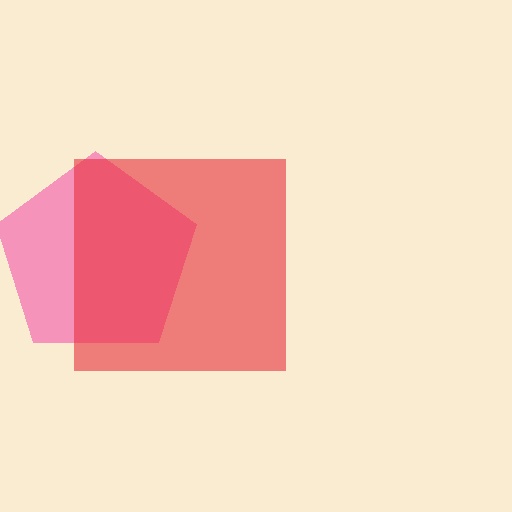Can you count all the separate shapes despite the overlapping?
Yes, there are 2 separate shapes.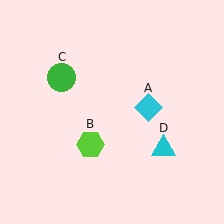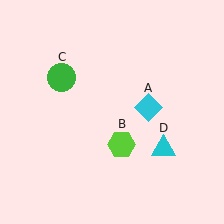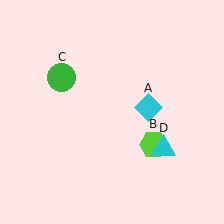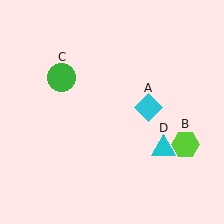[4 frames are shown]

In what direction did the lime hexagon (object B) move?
The lime hexagon (object B) moved right.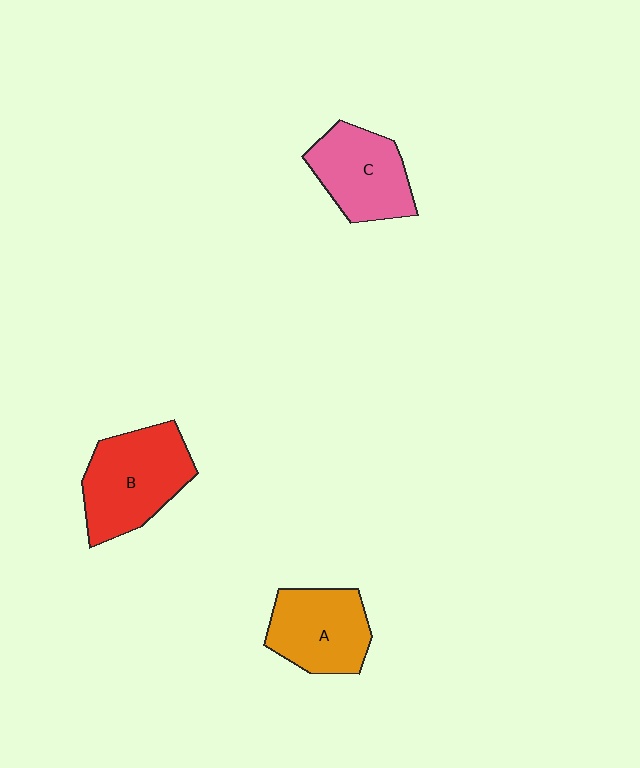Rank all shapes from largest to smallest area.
From largest to smallest: B (red), A (orange), C (pink).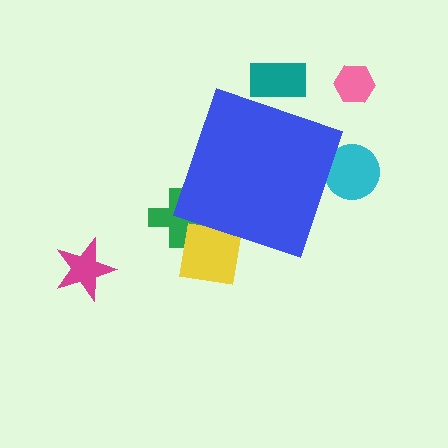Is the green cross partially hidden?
Yes, the green cross is partially hidden behind the blue diamond.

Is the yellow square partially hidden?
Yes, the yellow square is partially hidden behind the blue diamond.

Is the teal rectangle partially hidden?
Yes, the teal rectangle is partially hidden behind the blue diamond.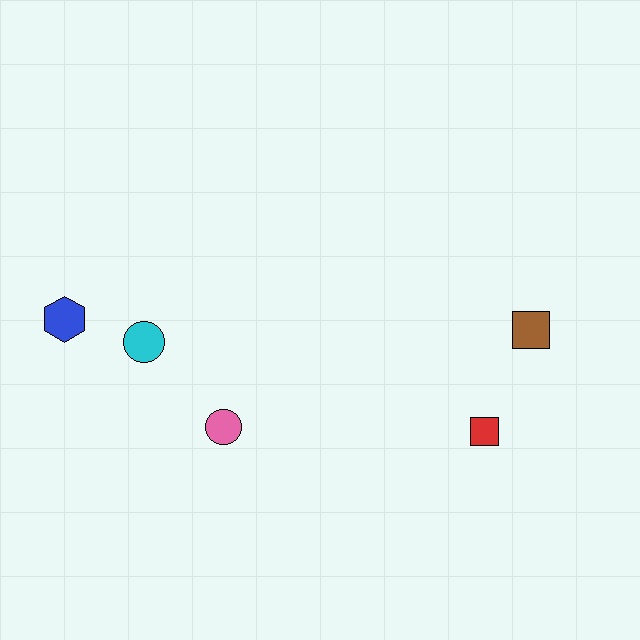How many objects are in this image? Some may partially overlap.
There are 5 objects.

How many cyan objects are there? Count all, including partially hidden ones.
There is 1 cyan object.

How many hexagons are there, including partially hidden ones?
There is 1 hexagon.